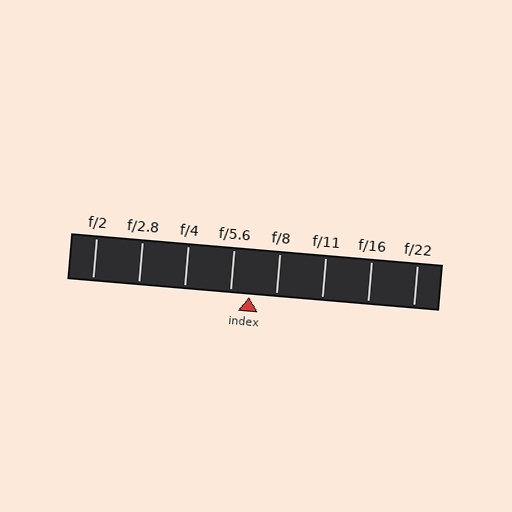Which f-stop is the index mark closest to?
The index mark is closest to f/5.6.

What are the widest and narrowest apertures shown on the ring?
The widest aperture shown is f/2 and the narrowest is f/22.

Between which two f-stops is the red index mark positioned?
The index mark is between f/5.6 and f/8.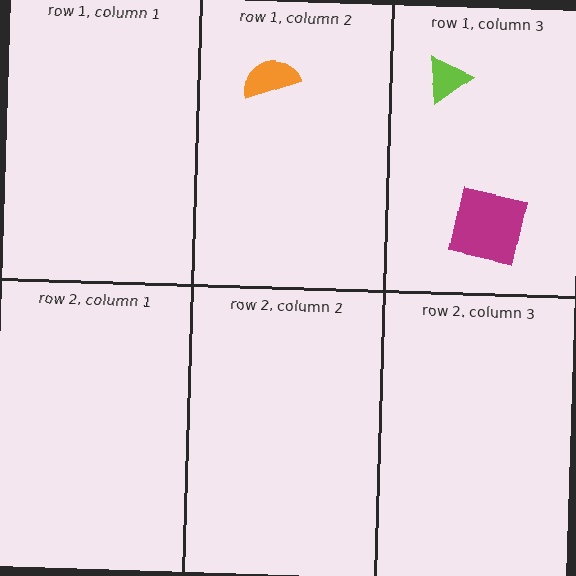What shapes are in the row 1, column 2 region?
The orange semicircle.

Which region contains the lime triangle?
The row 1, column 3 region.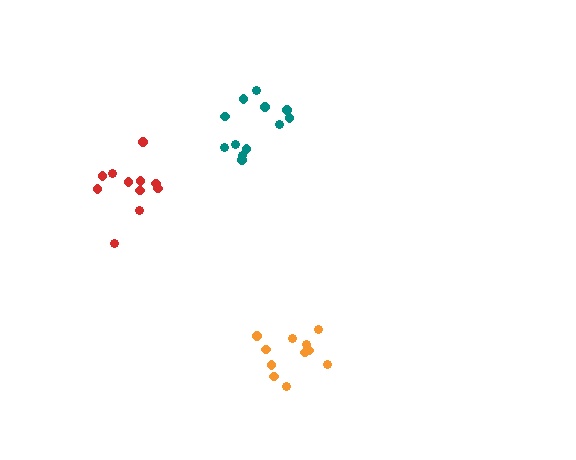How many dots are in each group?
Group 1: 12 dots, Group 2: 11 dots, Group 3: 11 dots (34 total).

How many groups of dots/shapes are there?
There are 3 groups.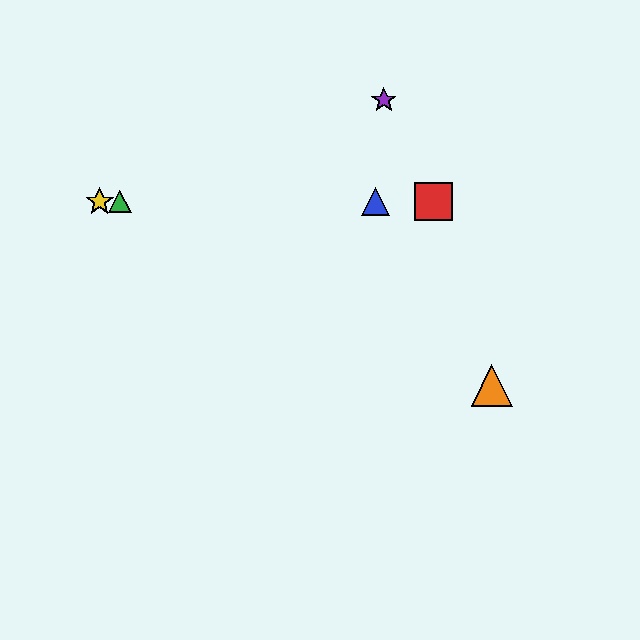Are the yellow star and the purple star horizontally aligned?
No, the yellow star is at y≈202 and the purple star is at y≈100.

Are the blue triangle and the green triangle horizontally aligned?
Yes, both are at y≈202.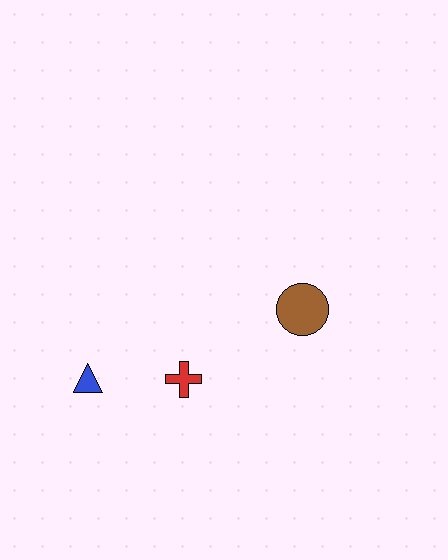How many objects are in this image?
There are 3 objects.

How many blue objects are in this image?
There is 1 blue object.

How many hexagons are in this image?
There are no hexagons.